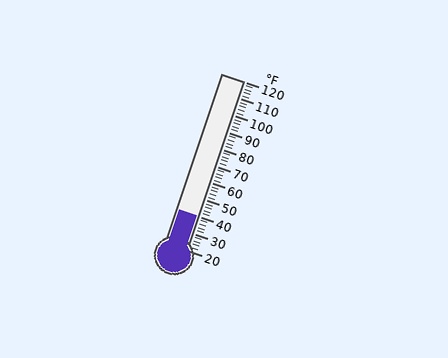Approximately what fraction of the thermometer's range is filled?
The thermometer is filled to approximately 20% of its range.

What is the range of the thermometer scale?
The thermometer scale ranges from 20°F to 120°F.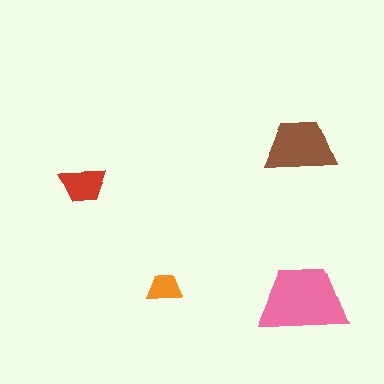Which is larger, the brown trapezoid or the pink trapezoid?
The pink one.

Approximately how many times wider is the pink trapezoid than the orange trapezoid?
About 2.5 times wider.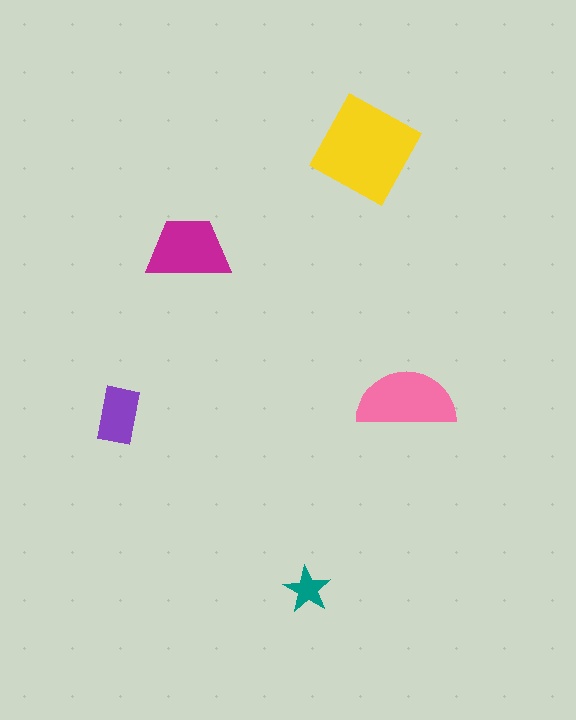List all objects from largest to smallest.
The yellow square, the pink semicircle, the magenta trapezoid, the purple rectangle, the teal star.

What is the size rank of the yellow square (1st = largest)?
1st.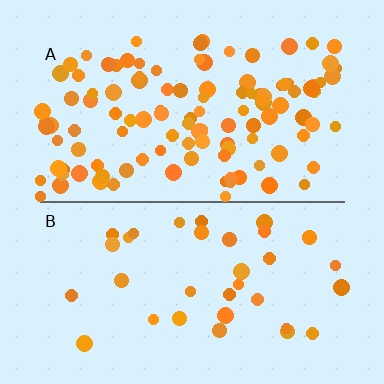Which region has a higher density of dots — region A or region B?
A (the top).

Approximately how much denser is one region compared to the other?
Approximately 3.3× — region A over region B.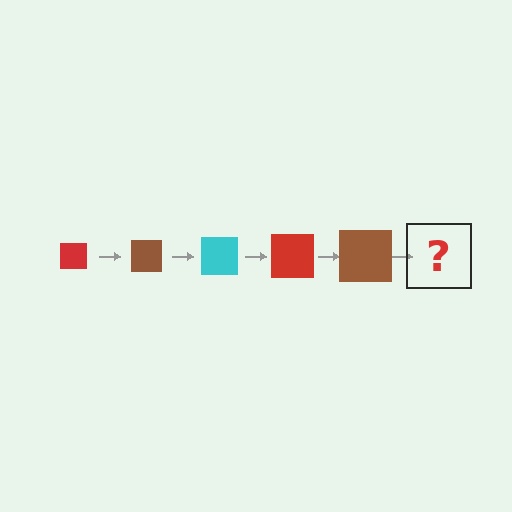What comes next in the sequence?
The next element should be a cyan square, larger than the previous one.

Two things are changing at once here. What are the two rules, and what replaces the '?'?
The two rules are that the square grows larger each step and the color cycles through red, brown, and cyan. The '?' should be a cyan square, larger than the previous one.